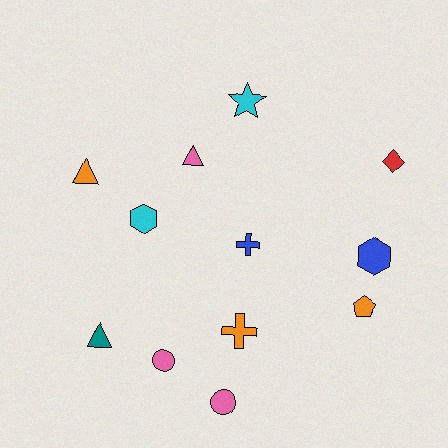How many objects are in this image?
There are 12 objects.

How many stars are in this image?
There is 1 star.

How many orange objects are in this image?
There are 3 orange objects.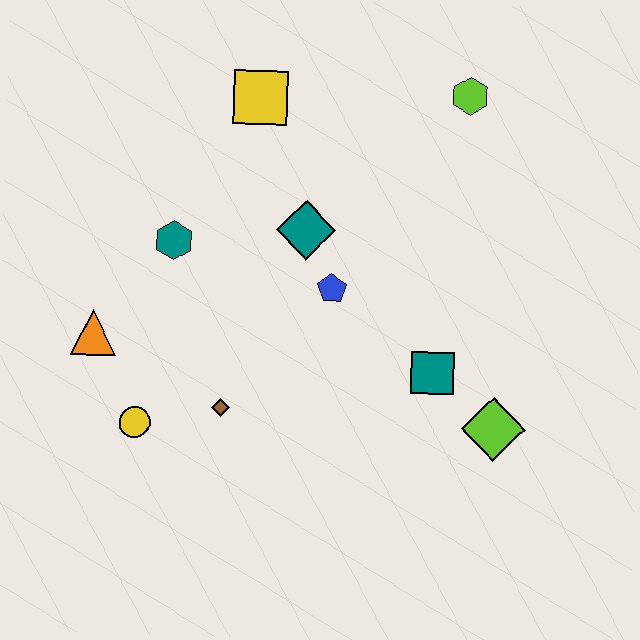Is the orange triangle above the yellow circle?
Yes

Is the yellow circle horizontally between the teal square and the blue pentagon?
No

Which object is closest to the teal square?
The lime diamond is closest to the teal square.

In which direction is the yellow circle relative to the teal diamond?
The yellow circle is below the teal diamond.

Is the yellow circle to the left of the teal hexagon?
Yes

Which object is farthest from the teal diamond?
The lime diamond is farthest from the teal diamond.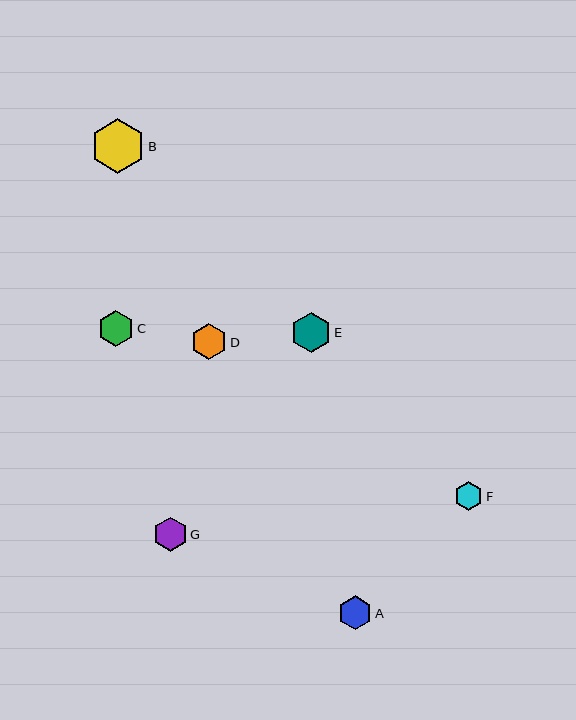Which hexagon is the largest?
Hexagon B is the largest with a size of approximately 54 pixels.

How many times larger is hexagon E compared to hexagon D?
Hexagon E is approximately 1.1 times the size of hexagon D.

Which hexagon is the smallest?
Hexagon F is the smallest with a size of approximately 28 pixels.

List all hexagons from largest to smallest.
From largest to smallest: B, E, C, D, A, G, F.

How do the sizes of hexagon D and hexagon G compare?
Hexagon D and hexagon G are approximately the same size.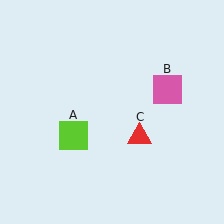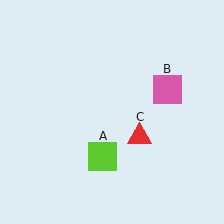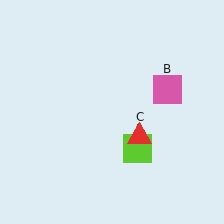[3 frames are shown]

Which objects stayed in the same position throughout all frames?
Pink square (object B) and red triangle (object C) remained stationary.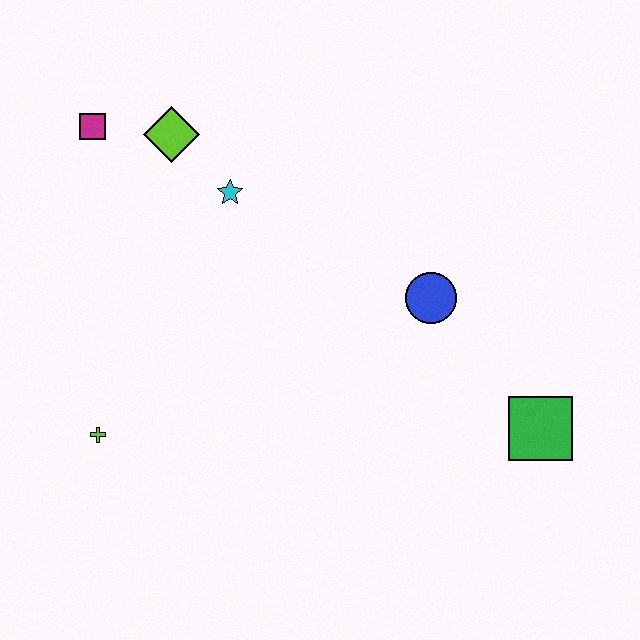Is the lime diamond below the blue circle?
No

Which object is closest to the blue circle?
The green square is closest to the blue circle.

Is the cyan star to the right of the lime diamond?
Yes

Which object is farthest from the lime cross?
The green square is farthest from the lime cross.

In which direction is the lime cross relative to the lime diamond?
The lime cross is below the lime diamond.